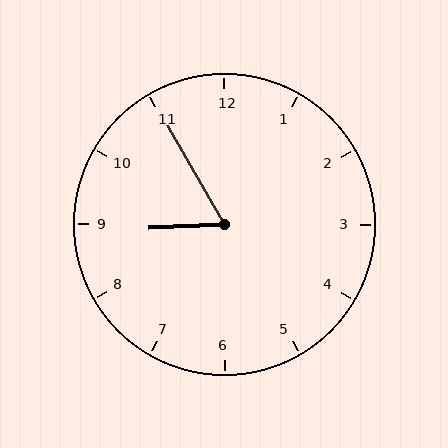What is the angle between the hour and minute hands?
Approximately 62 degrees.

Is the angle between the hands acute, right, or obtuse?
It is acute.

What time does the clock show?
8:55.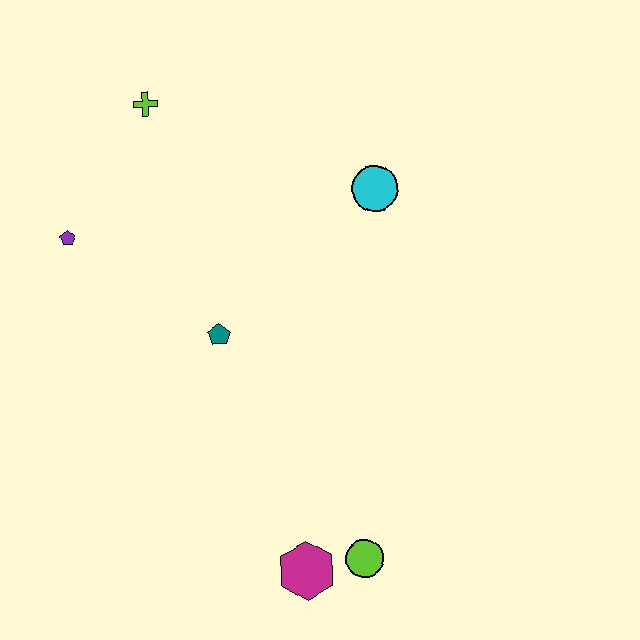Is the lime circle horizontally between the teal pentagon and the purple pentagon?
No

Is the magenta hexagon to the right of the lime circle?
No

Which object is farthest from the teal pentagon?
The lime circle is farthest from the teal pentagon.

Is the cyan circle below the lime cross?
Yes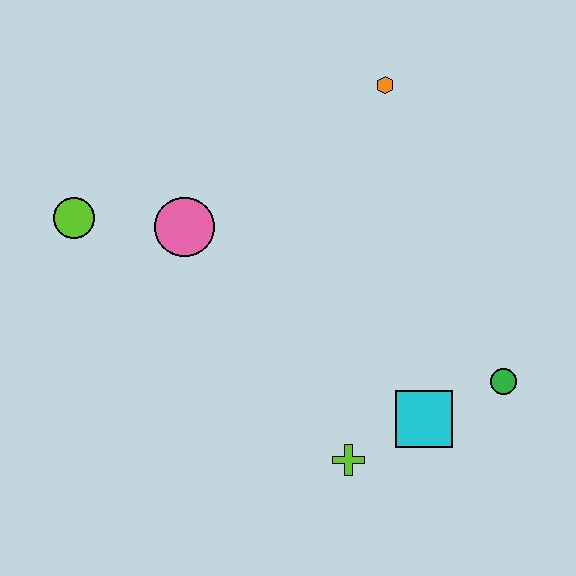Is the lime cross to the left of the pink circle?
No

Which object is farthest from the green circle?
The lime circle is farthest from the green circle.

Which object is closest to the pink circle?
The lime circle is closest to the pink circle.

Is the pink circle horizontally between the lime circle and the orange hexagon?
Yes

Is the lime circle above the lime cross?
Yes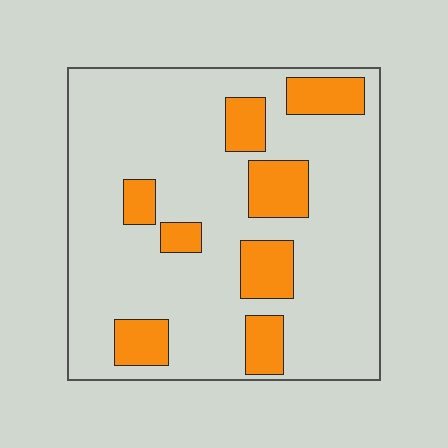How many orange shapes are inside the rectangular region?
8.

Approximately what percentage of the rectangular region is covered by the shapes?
Approximately 20%.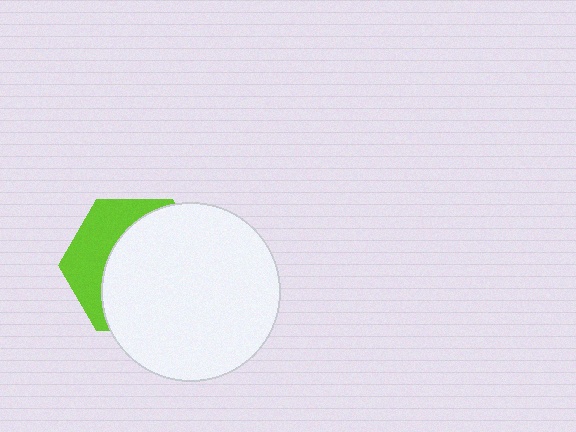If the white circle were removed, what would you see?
You would see the complete lime hexagon.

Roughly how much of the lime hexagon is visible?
A small part of it is visible (roughly 34%).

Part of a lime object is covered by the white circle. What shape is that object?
It is a hexagon.